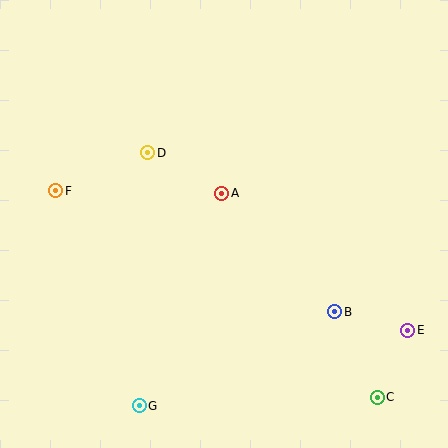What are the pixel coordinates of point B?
Point B is at (335, 312).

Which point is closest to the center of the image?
Point A at (222, 193) is closest to the center.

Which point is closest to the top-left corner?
Point F is closest to the top-left corner.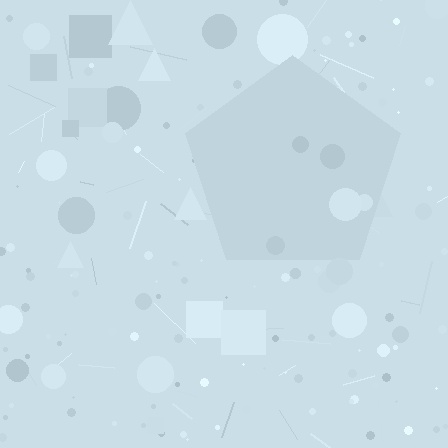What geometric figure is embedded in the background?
A pentagon is embedded in the background.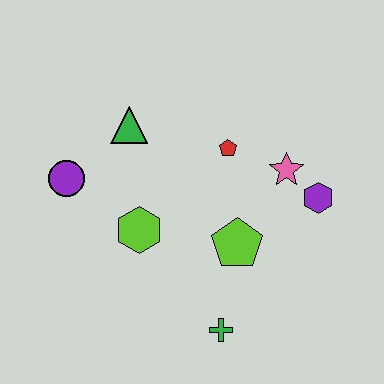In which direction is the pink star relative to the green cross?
The pink star is above the green cross.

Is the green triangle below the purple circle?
No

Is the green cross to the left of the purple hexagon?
Yes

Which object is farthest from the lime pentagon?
The purple circle is farthest from the lime pentagon.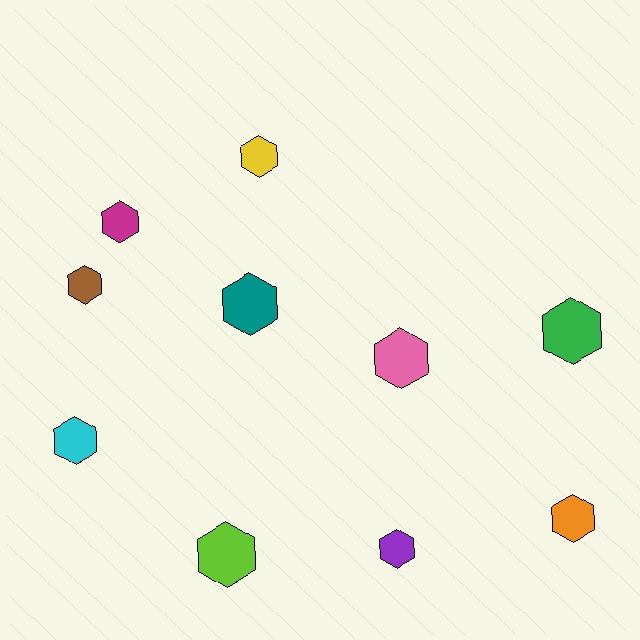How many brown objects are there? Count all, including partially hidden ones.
There is 1 brown object.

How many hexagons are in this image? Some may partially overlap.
There are 10 hexagons.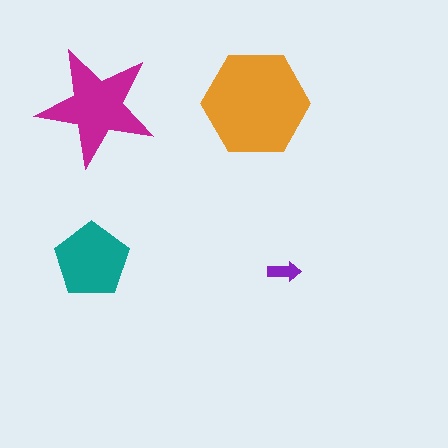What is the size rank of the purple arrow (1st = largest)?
4th.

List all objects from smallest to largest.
The purple arrow, the teal pentagon, the magenta star, the orange hexagon.